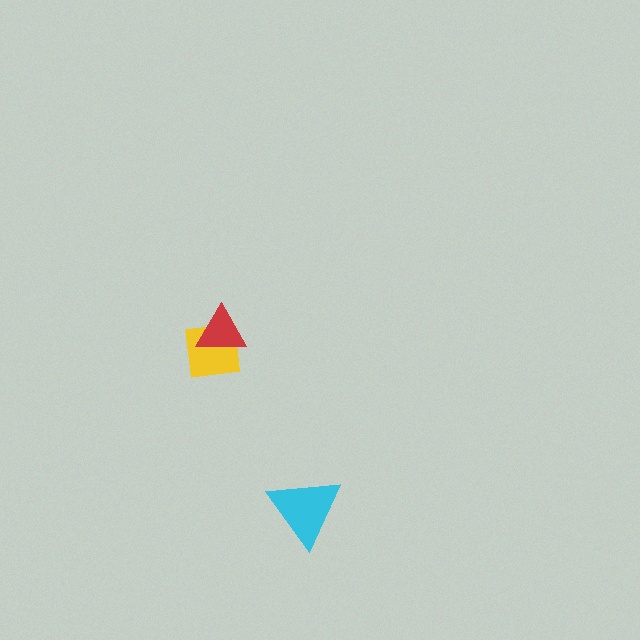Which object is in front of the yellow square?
The red triangle is in front of the yellow square.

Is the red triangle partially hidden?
No, no other shape covers it.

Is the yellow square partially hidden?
Yes, it is partially covered by another shape.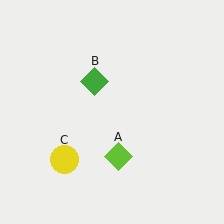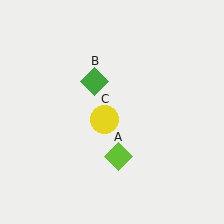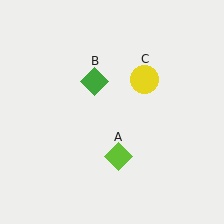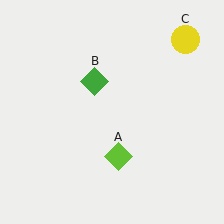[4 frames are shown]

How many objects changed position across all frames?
1 object changed position: yellow circle (object C).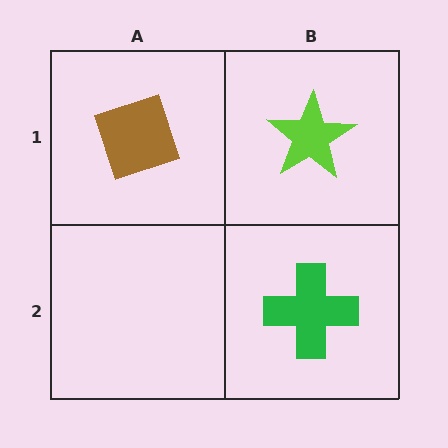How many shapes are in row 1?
2 shapes.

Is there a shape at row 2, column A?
No, that cell is empty.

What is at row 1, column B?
A lime star.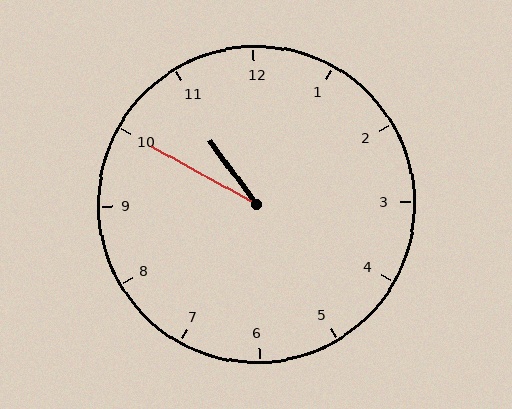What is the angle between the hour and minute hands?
Approximately 25 degrees.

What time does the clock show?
10:50.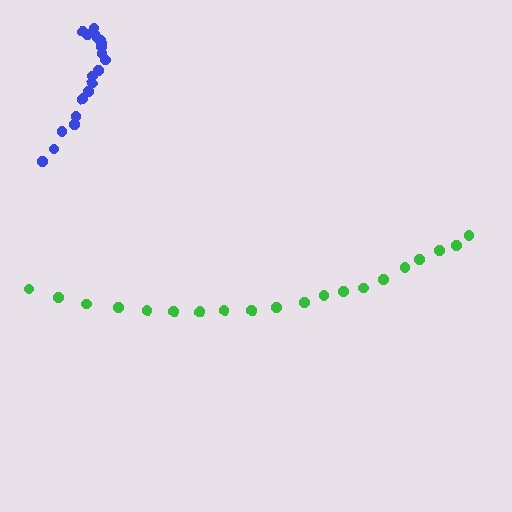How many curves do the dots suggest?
There are 2 distinct paths.